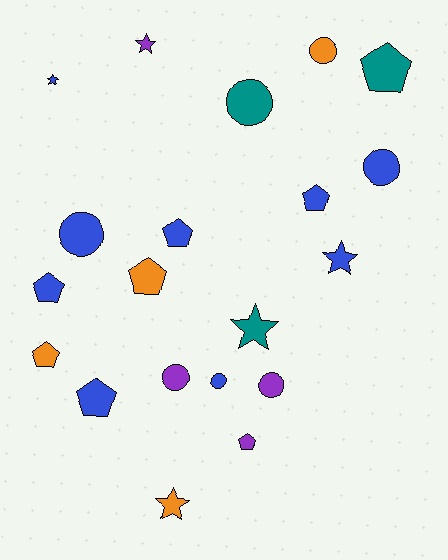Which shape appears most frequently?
Pentagon, with 8 objects.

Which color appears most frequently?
Blue, with 9 objects.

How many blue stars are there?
There are 2 blue stars.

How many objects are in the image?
There are 20 objects.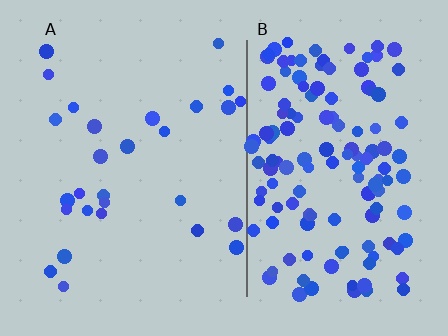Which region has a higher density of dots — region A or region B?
B (the right).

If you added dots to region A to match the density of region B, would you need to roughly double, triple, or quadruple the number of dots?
Approximately quadruple.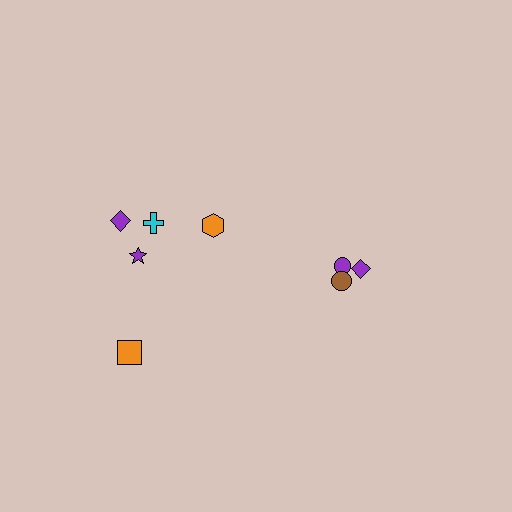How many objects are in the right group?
There are 3 objects.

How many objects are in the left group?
There are 5 objects.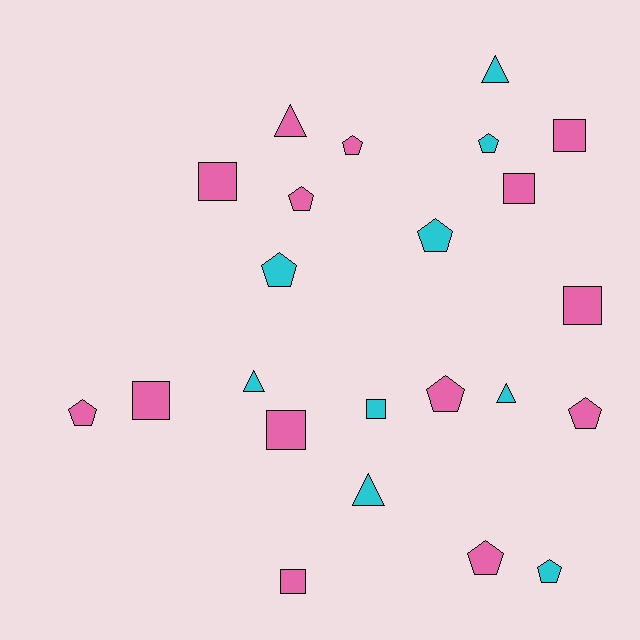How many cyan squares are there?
There is 1 cyan square.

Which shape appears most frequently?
Pentagon, with 10 objects.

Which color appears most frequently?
Pink, with 14 objects.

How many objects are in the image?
There are 23 objects.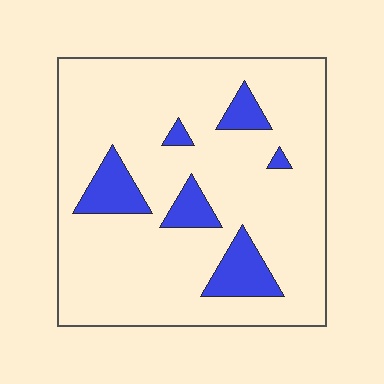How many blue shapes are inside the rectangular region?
6.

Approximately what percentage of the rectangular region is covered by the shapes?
Approximately 15%.